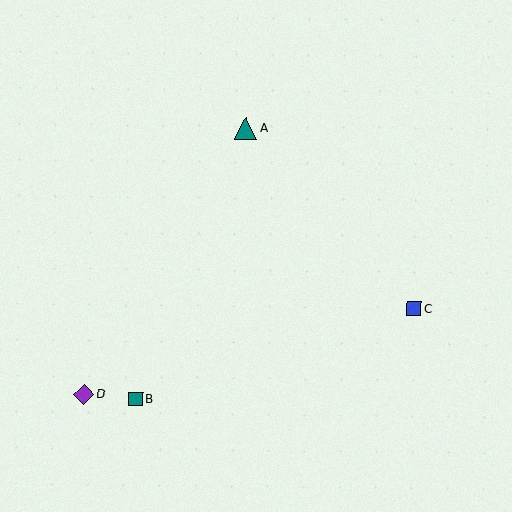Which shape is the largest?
The teal triangle (labeled A) is the largest.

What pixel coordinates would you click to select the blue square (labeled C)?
Click at (414, 309) to select the blue square C.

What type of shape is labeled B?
Shape B is a teal square.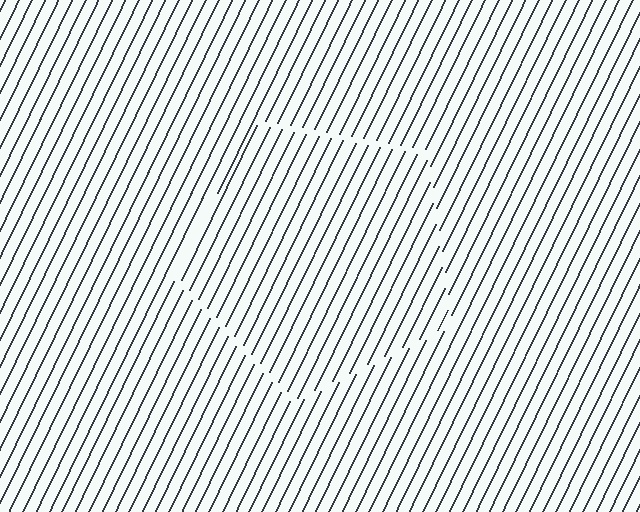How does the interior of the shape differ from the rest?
The interior of the shape contains the same grating, shifted by half a period — the contour is defined by the phase discontinuity where line-ends from the inner and outer gratings abut.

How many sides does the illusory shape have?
5 sides — the line-ends trace a pentagon.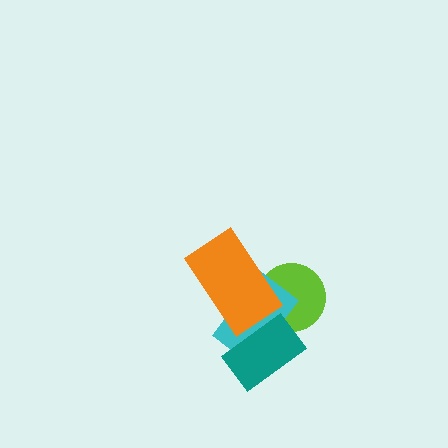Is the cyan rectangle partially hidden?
Yes, it is partially covered by another shape.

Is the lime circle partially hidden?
Yes, it is partially covered by another shape.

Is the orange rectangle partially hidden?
No, no other shape covers it.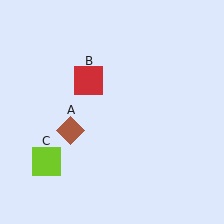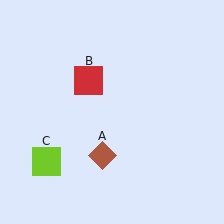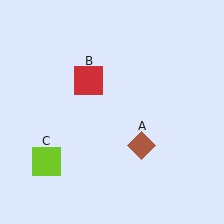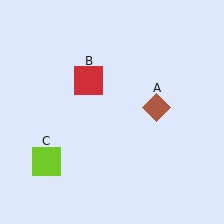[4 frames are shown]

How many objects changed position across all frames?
1 object changed position: brown diamond (object A).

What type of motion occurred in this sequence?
The brown diamond (object A) rotated counterclockwise around the center of the scene.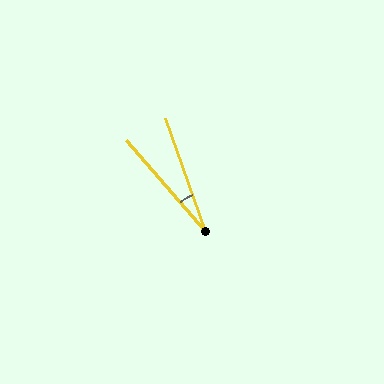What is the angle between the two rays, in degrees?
Approximately 21 degrees.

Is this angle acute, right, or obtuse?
It is acute.